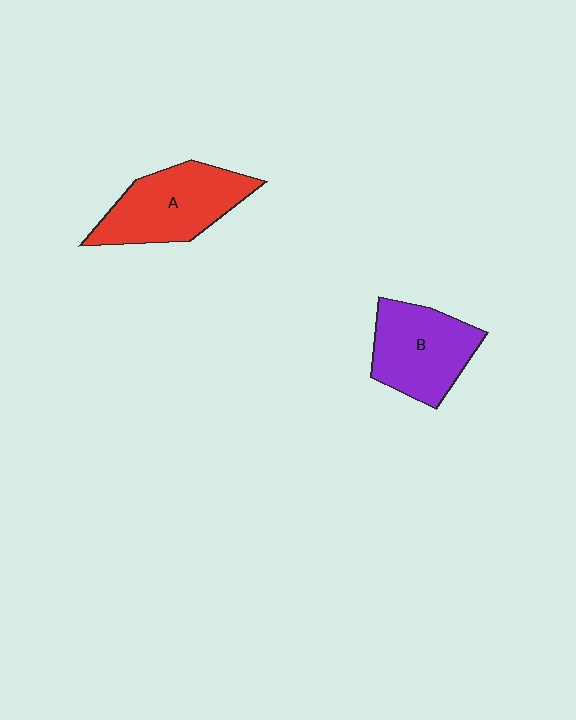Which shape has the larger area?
Shape A (red).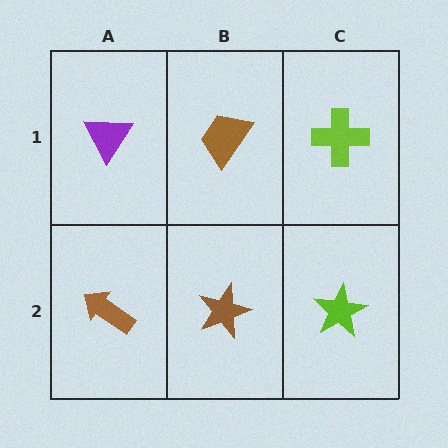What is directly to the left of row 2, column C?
A brown star.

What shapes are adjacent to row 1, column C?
A lime star (row 2, column C), a brown trapezoid (row 1, column B).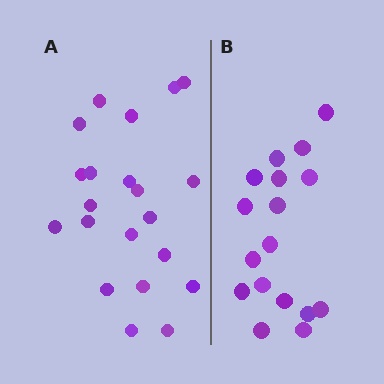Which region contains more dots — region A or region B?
Region A (the left region) has more dots.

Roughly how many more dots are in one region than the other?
Region A has about 4 more dots than region B.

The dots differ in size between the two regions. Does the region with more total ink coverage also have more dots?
No. Region B has more total ink coverage because its dots are larger, but region A actually contains more individual dots. Total area can be misleading — the number of items is what matters here.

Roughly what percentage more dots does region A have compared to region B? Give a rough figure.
About 25% more.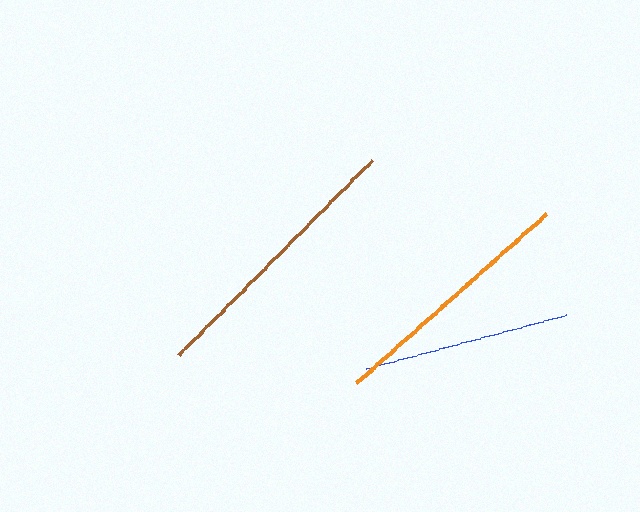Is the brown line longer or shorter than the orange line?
The brown line is longer than the orange line.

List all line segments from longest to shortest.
From longest to shortest: brown, orange, blue.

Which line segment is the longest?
The brown line is the longest at approximately 274 pixels.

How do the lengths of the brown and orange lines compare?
The brown and orange lines are approximately the same length.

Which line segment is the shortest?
The blue line is the shortest at approximately 207 pixels.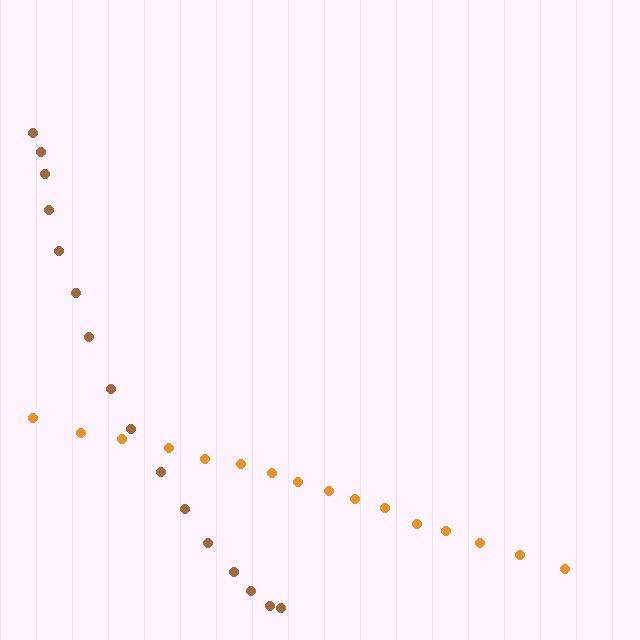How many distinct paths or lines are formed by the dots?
There are 2 distinct paths.